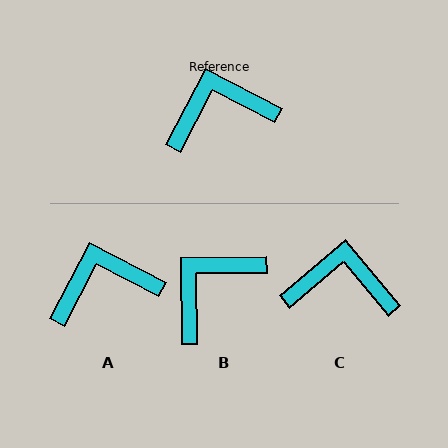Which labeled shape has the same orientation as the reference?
A.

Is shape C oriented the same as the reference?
No, it is off by about 22 degrees.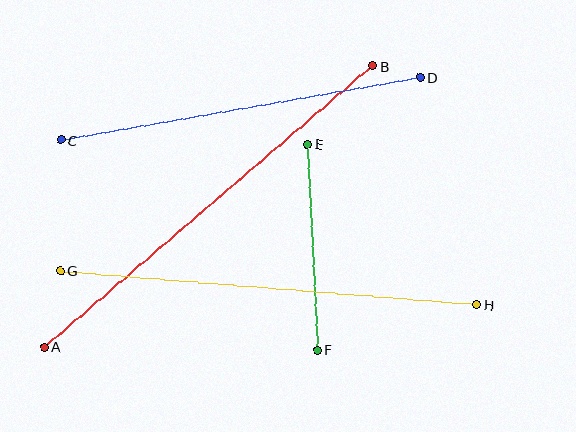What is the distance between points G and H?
The distance is approximately 418 pixels.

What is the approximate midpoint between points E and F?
The midpoint is at approximately (312, 247) pixels.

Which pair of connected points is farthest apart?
Points A and B are farthest apart.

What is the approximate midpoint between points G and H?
The midpoint is at approximately (268, 288) pixels.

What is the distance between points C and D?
The distance is approximately 365 pixels.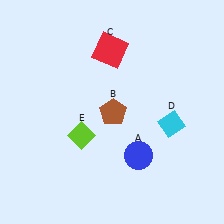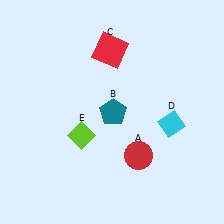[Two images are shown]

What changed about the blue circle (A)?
In Image 1, A is blue. In Image 2, it changed to red.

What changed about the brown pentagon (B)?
In Image 1, B is brown. In Image 2, it changed to teal.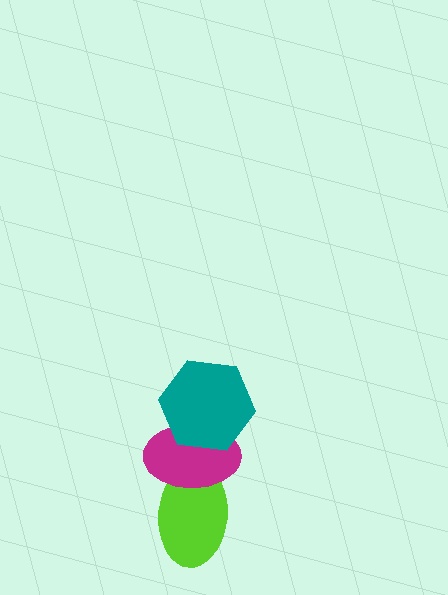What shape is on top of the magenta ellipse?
The teal hexagon is on top of the magenta ellipse.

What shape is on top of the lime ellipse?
The magenta ellipse is on top of the lime ellipse.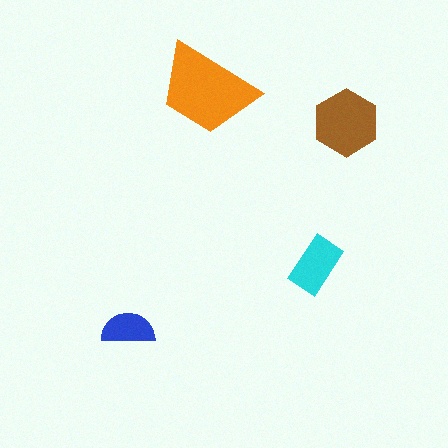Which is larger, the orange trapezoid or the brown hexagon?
The orange trapezoid.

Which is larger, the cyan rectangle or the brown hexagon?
The brown hexagon.